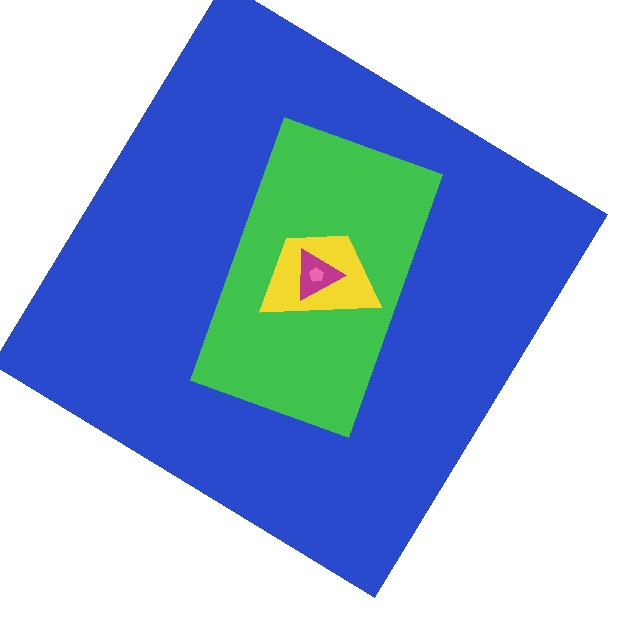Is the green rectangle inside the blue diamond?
Yes.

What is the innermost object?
The pink pentagon.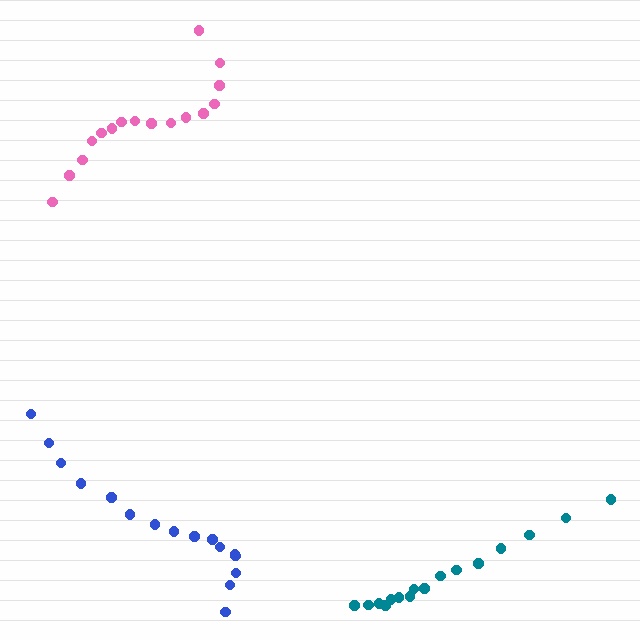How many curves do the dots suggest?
There are 3 distinct paths.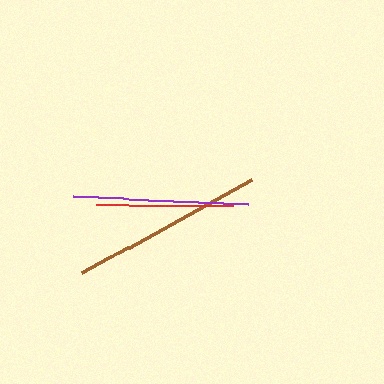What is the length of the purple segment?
The purple segment is approximately 175 pixels long.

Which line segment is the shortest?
The red line is the shortest at approximately 137 pixels.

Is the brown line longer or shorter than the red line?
The brown line is longer than the red line.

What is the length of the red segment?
The red segment is approximately 137 pixels long.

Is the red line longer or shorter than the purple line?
The purple line is longer than the red line.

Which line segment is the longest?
The brown line is the longest at approximately 193 pixels.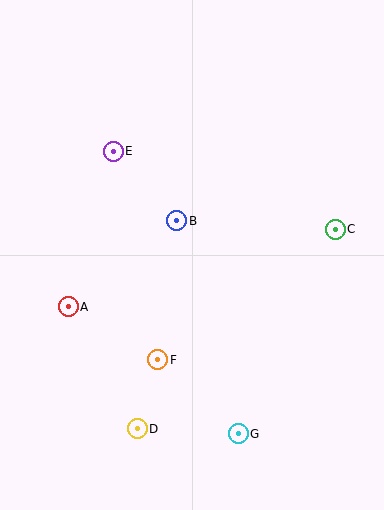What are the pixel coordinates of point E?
Point E is at (113, 151).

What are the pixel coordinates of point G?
Point G is at (238, 434).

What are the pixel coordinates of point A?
Point A is at (68, 307).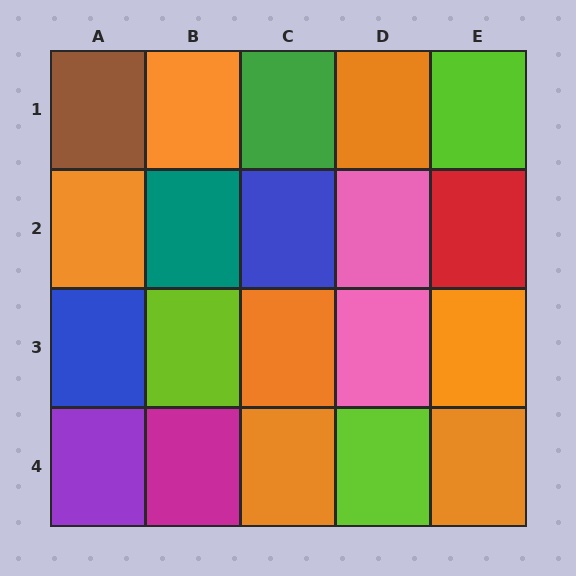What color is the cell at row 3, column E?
Orange.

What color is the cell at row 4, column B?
Magenta.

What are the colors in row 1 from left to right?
Brown, orange, green, orange, lime.